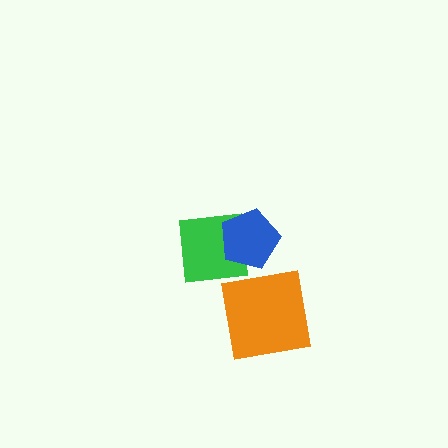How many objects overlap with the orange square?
0 objects overlap with the orange square.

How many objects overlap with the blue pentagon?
1 object overlaps with the blue pentagon.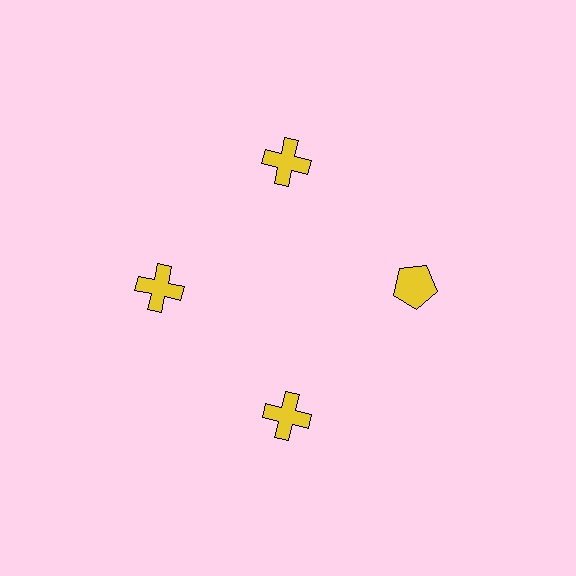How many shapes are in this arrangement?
There are 4 shapes arranged in a ring pattern.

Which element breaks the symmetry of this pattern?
The yellow pentagon at roughly the 3 o'clock position breaks the symmetry. All other shapes are yellow crosses.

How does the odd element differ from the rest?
It has a different shape: pentagon instead of cross.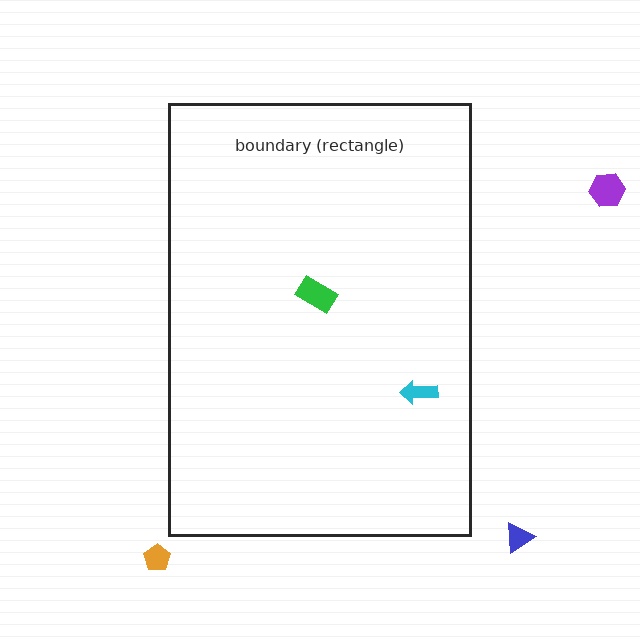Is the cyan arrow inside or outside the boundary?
Inside.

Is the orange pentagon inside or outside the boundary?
Outside.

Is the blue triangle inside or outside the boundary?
Outside.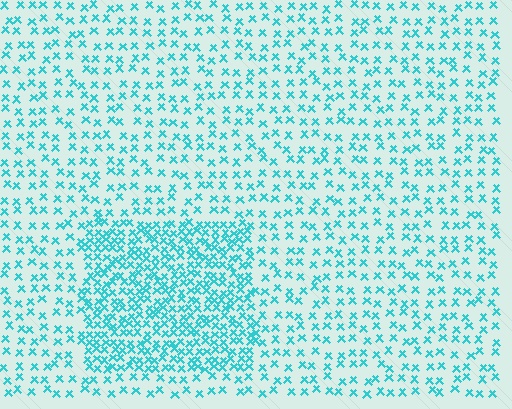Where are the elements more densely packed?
The elements are more densely packed inside the rectangle boundary.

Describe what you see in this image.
The image contains small cyan elements arranged at two different densities. A rectangle-shaped region is visible where the elements are more densely packed than the surrounding area.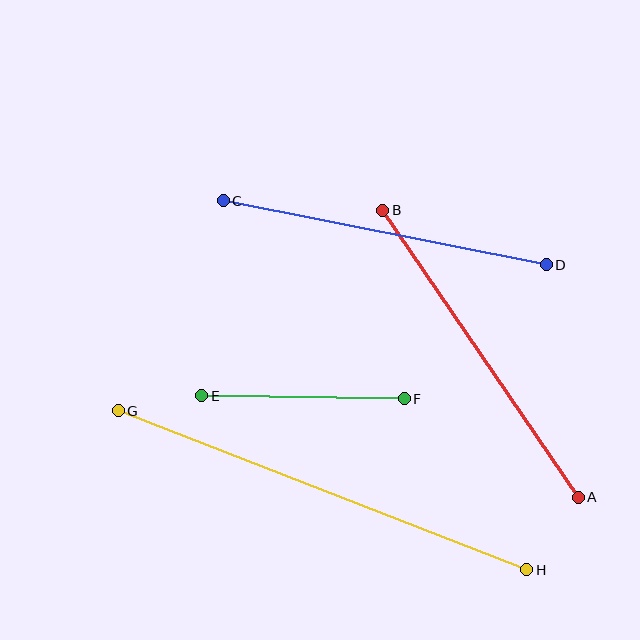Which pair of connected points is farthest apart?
Points G and H are farthest apart.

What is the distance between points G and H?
The distance is approximately 439 pixels.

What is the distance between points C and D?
The distance is approximately 329 pixels.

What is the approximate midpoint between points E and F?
The midpoint is at approximately (303, 397) pixels.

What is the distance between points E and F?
The distance is approximately 203 pixels.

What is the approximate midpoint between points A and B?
The midpoint is at approximately (480, 354) pixels.